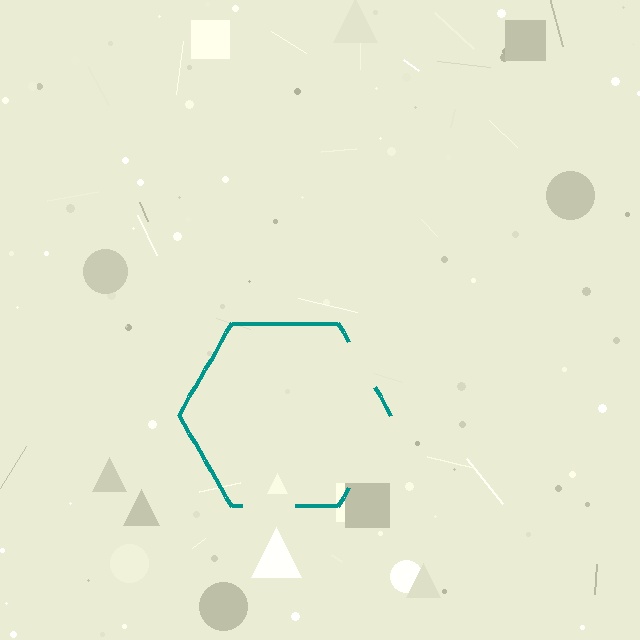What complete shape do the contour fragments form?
The contour fragments form a hexagon.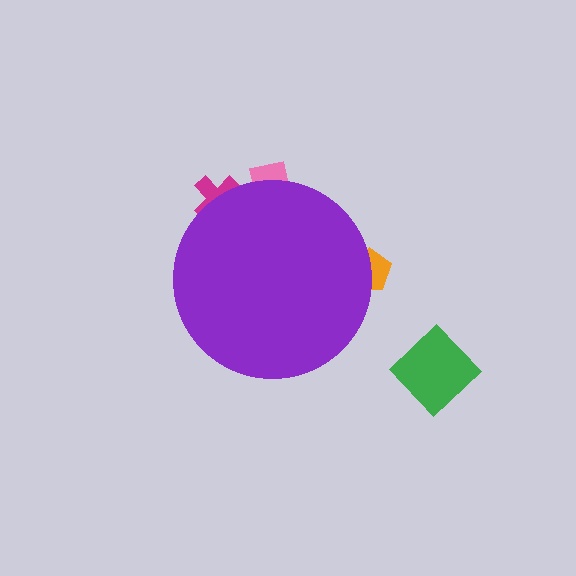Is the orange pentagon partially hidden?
Yes, the orange pentagon is partially hidden behind the purple circle.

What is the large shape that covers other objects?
A purple circle.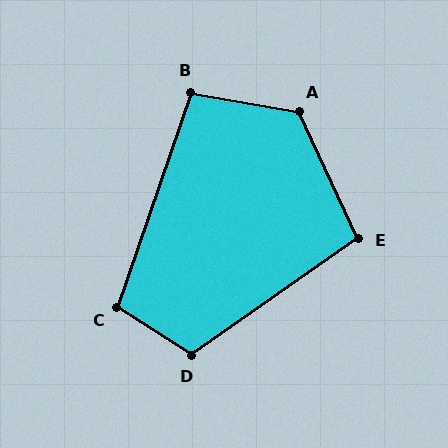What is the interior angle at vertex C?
Approximately 104 degrees (obtuse).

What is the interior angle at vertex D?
Approximately 112 degrees (obtuse).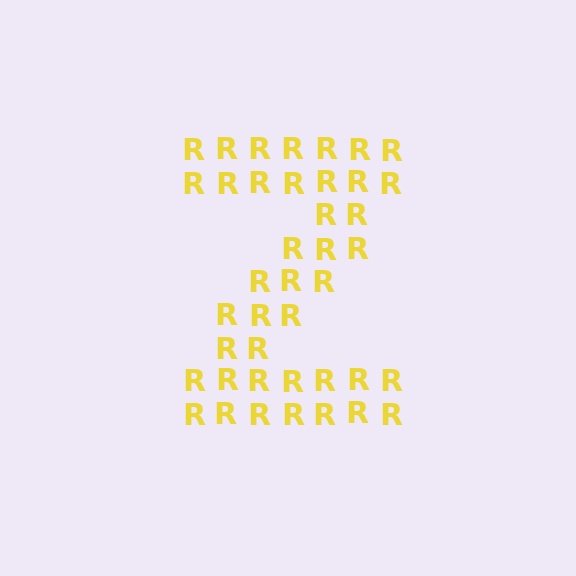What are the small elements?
The small elements are letter R's.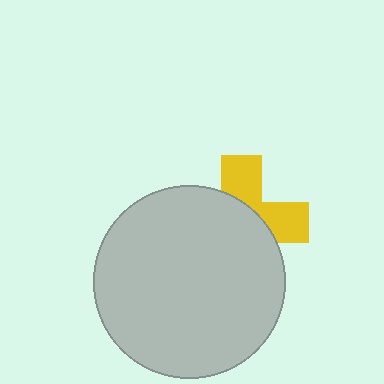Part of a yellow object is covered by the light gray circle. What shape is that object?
It is a cross.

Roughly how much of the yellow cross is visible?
A small part of it is visible (roughly 39%).